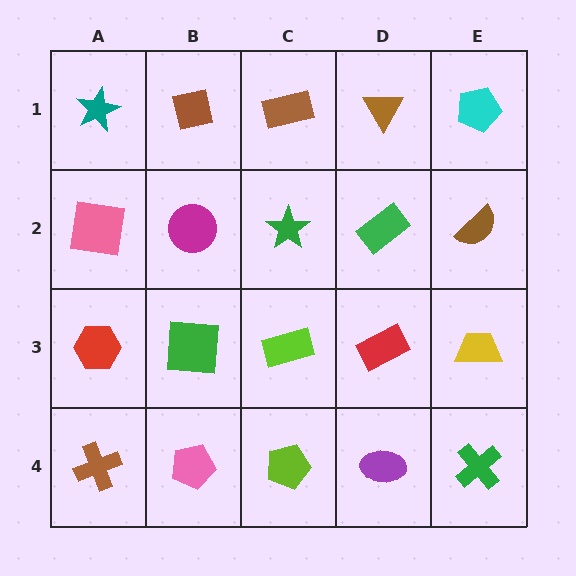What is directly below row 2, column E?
A yellow trapezoid.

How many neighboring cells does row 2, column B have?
4.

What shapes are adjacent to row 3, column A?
A pink square (row 2, column A), a brown cross (row 4, column A), a green square (row 3, column B).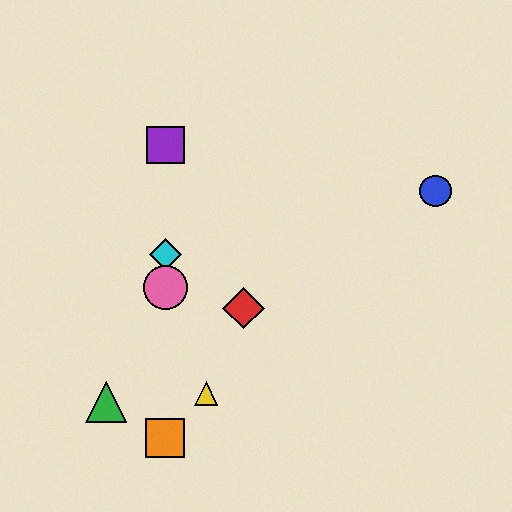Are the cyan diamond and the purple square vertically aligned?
Yes, both are at x≈165.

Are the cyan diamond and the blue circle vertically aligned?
No, the cyan diamond is at x≈165 and the blue circle is at x≈435.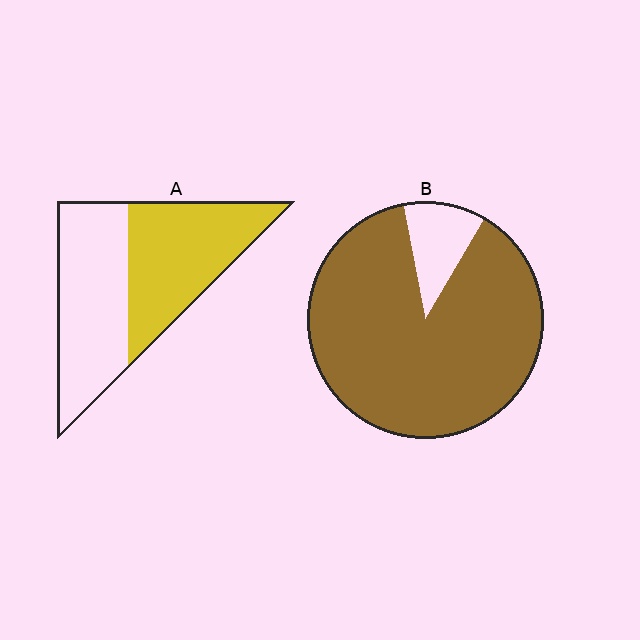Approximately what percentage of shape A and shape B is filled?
A is approximately 50% and B is approximately 90%.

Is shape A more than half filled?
Roughly half.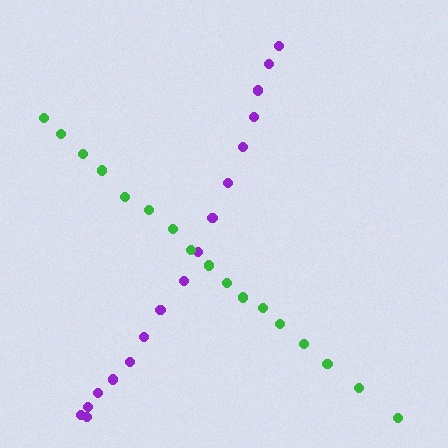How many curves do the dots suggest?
There are 2 distinct paths.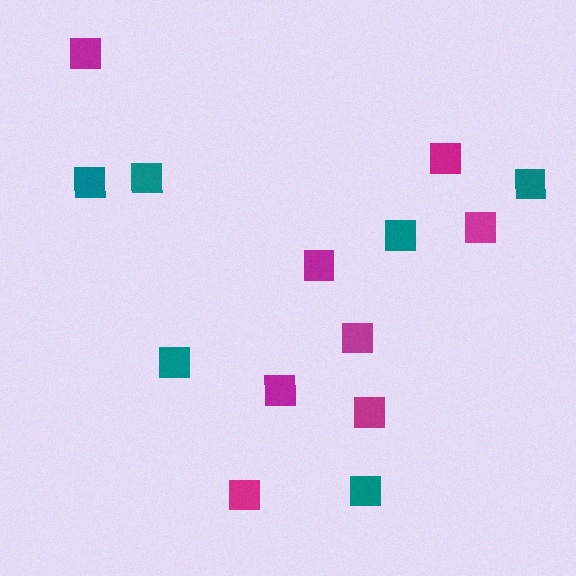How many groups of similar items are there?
There are 2 groups: one group of teal squares (6) and one group of magenta squares (8).